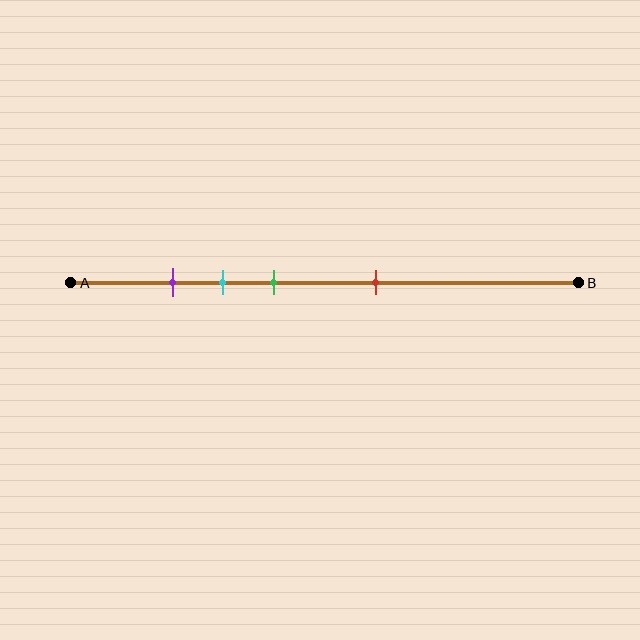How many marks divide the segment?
There are 4 marks dividing the segment.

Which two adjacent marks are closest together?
The purple and cyan marks are the closest adjacent pair.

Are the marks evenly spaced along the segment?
No, the marks are not evenly spaced.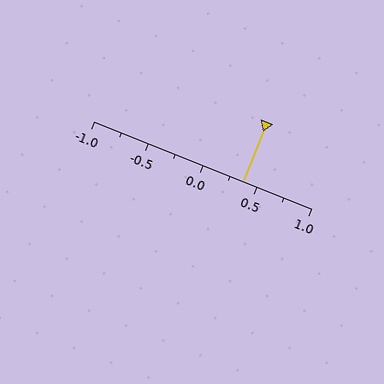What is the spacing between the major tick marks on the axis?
The major ticks are spaced 0.5 apart.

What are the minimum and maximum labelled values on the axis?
The axis runs from -1.0 to 1.0.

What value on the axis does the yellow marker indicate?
The marker indicates approximately 0.38.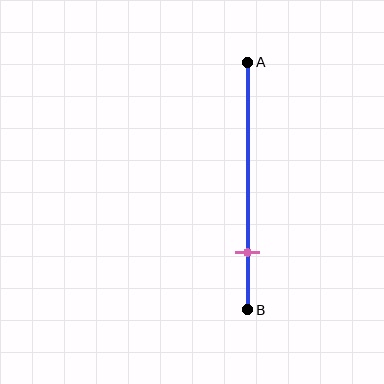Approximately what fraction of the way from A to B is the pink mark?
The pink mark is approximately 75% of the way from A to B.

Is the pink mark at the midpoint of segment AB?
No, the mark is at about 75% from A, not at the 50% midpoint.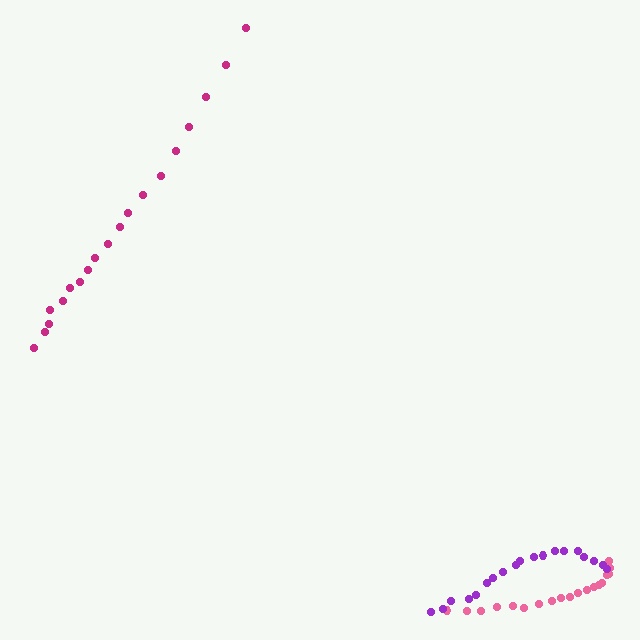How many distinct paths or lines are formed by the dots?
There are 3 distinct paths.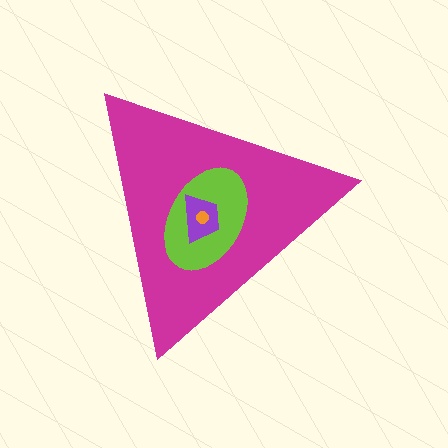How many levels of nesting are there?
4.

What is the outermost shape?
The magenta triangle.